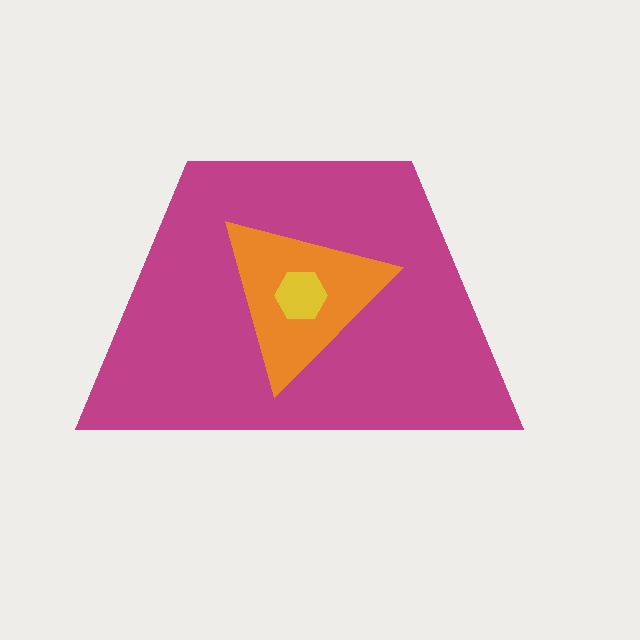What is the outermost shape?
The magenta trapezoid.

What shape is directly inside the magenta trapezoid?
The orange triangle.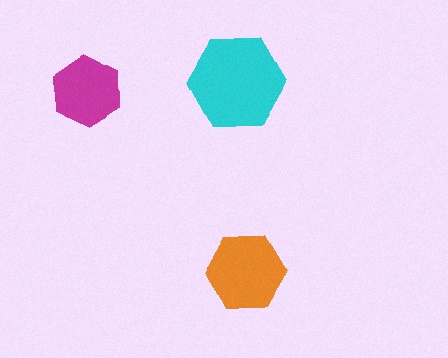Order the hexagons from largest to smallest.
the cyan one, the orange one, the magenta one.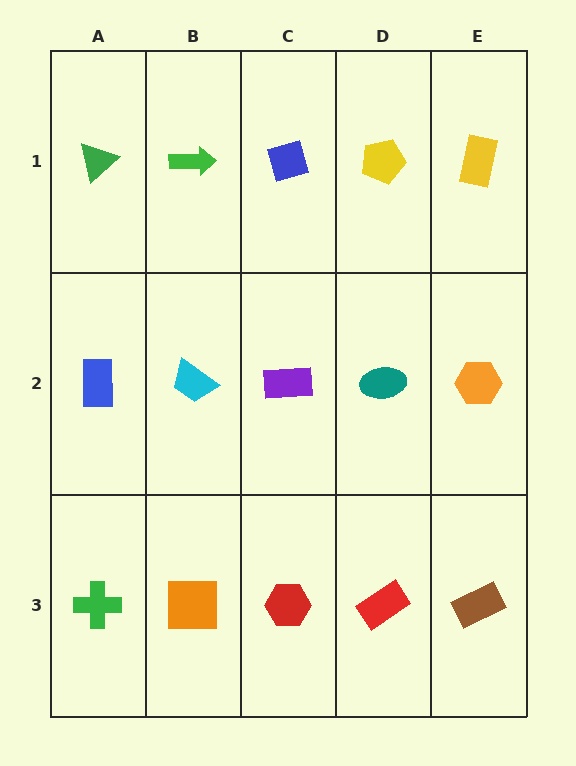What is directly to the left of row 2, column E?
A teal ellipse.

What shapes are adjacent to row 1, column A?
A blue rectangle (row 2, column A), a green arrow (row 1, column B).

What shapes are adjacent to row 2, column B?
A green arrow (row 1, column B), an orange square (row 3, column B), a blue rectangle (row 2, column A), a purple rectangle (row 2, column C).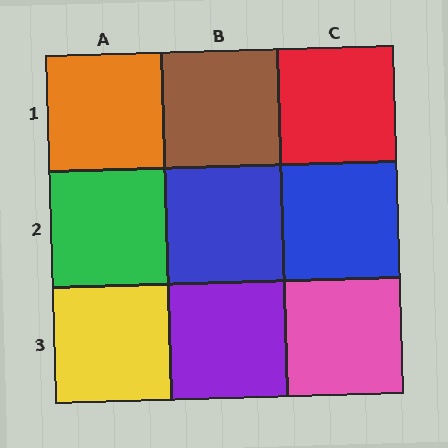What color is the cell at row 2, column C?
Blue.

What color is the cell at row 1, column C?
Red.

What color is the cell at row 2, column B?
Blue.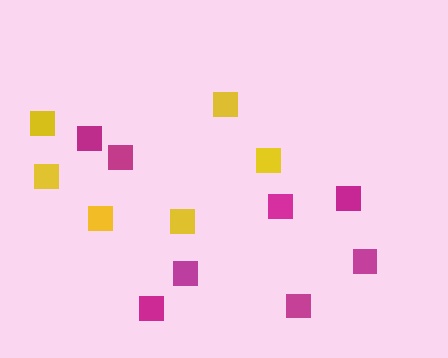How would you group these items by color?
There are 2 groups: one group of magenta squares (8) and one group of yellow squares (6).